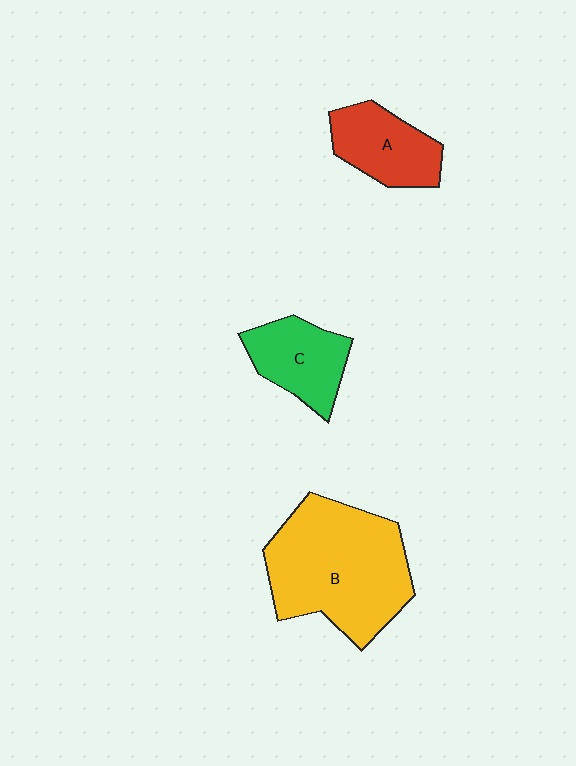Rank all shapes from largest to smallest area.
From largest to smallest: B (yellow), A (red), C (green).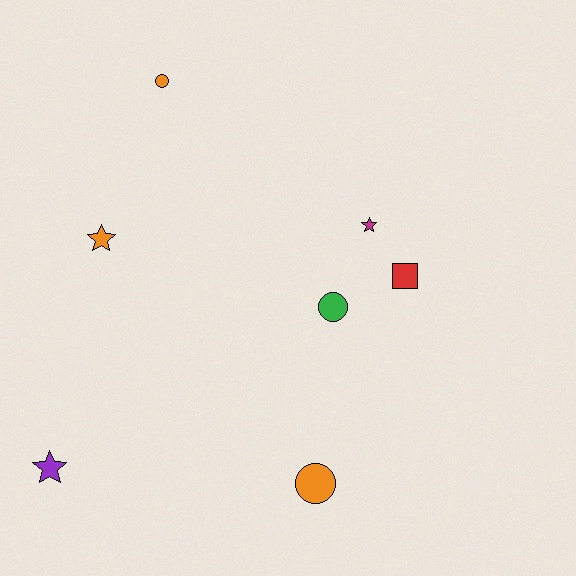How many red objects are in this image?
There is 1 red object.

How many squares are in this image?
There is 1 square.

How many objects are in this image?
There are 7 objects.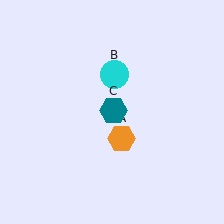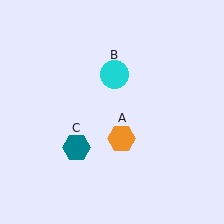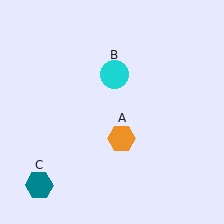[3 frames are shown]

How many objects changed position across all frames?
1 object changed position: teal hexagon (object C).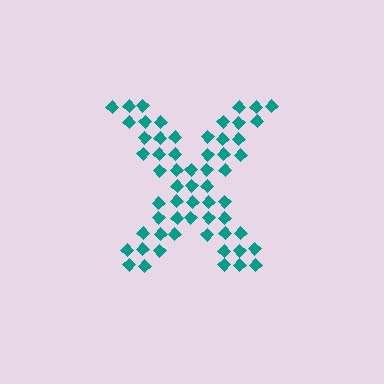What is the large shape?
The large shape is the letter X.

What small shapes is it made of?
It is made of small diamonds.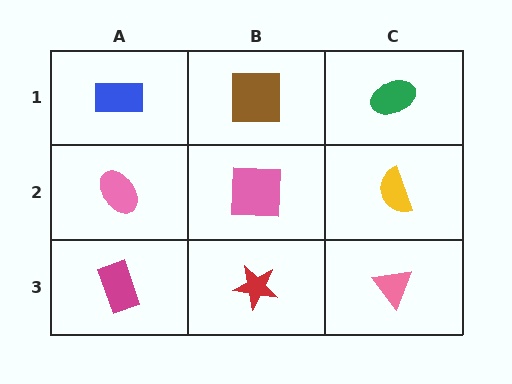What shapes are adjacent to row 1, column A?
A pink ellipse (row 2, column A), a brown square (row 1, column B).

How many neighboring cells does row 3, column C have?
2.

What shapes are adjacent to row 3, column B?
A pink square (row 2, column B), a magenta rectangle (row 3, column A), a pink triangle (row 3, column C).